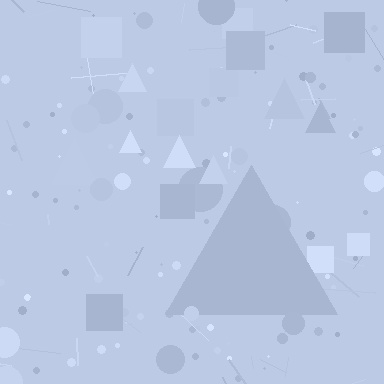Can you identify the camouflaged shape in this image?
The camouflaged shape is a triangle.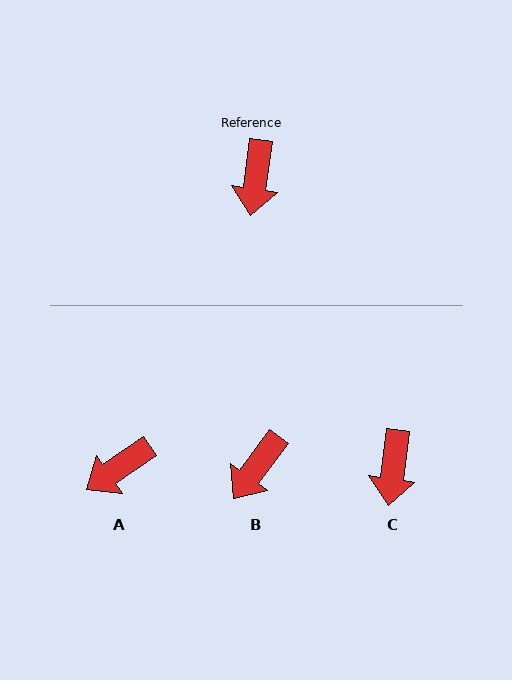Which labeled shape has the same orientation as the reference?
C.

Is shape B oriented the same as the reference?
No, it is off by about 29 degrees.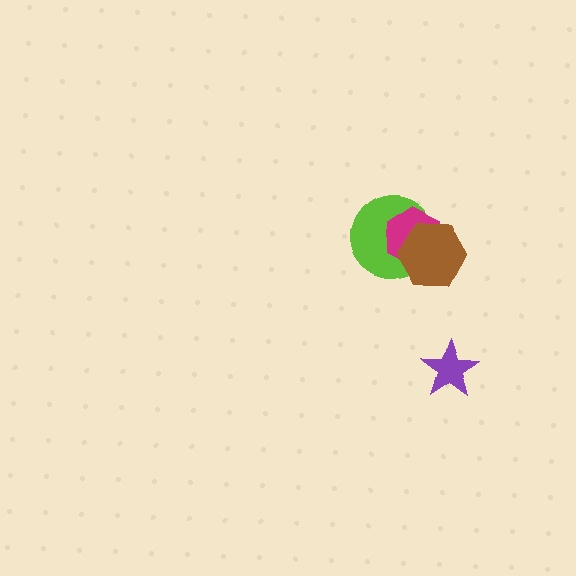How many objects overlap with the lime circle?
2 objects overlap with the lime circle.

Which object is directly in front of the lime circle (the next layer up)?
The magenta hexagon is directly in front of the lime circle.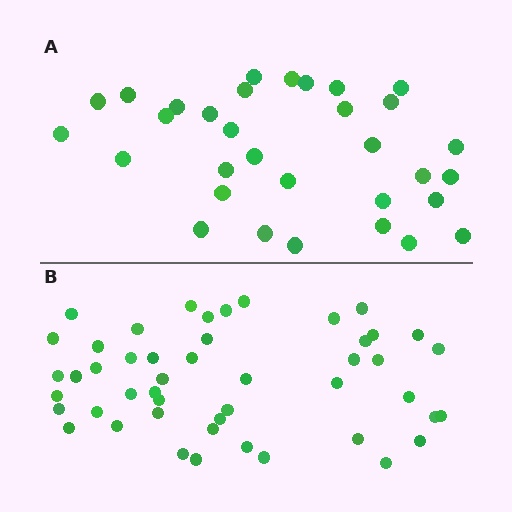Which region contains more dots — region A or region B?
Region B (the bottom region) has more dots.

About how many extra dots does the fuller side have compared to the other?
Region B has approximately 15 more dots than region A.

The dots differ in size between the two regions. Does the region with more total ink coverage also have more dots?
No. Region A has more total ink coverage because its dots are larger, but region B actually contains more individual dots. Total area can be misleading — the number of items is what matters here.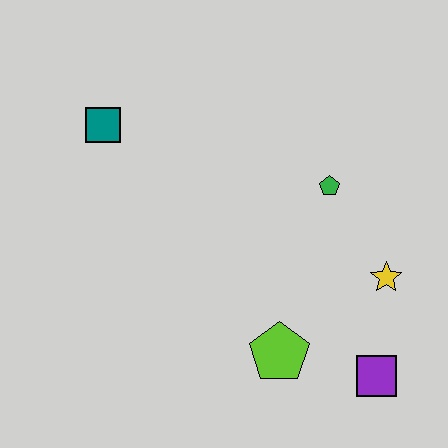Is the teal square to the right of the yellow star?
No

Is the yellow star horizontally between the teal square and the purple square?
No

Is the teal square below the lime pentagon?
No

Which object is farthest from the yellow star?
The teal square is farthest from the yellow star.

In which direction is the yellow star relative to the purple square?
The yellow star is above the purple square.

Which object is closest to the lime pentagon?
The purple square is closest to the lime pentagon.